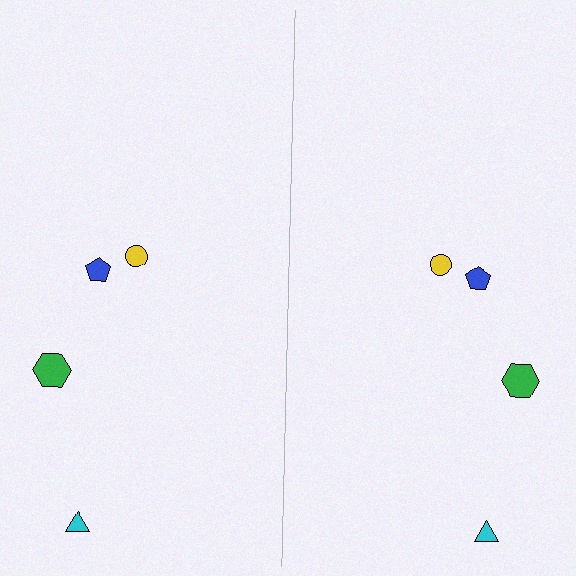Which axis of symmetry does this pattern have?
The pattern has a vertical axis of symmetry running through the center of the image.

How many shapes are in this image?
There are 8 shapes in this image.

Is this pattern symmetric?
Yes, this pattern has bilateral (reflection) symmetry.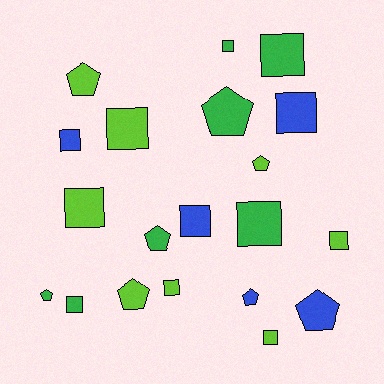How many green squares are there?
There are 4 green squares.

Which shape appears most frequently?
Square, with 12 objects.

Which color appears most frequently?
Lime, with 8 objects.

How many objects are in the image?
There are 20 objects.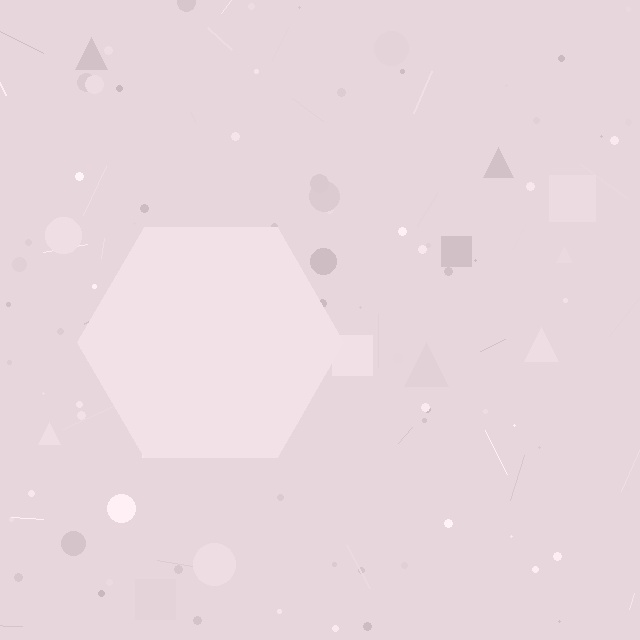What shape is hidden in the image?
A hexagon is hidden in the image.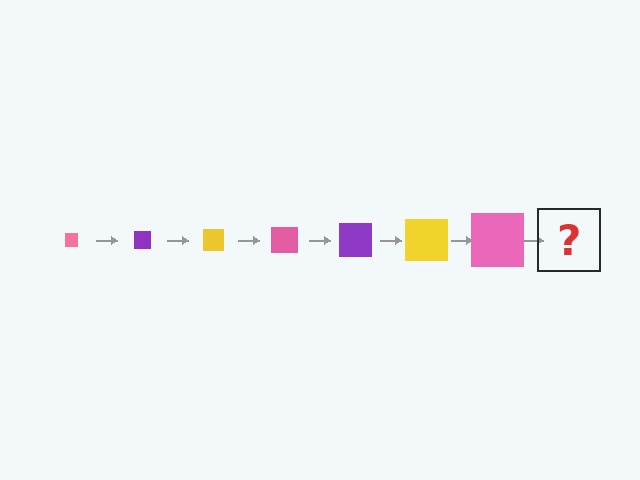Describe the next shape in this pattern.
It should be a purple square, larger than the previous one.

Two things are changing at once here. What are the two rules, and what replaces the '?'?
The two rules are that the square grows larger each step and the color cycles through pink, purple, and yellow. The '?' should be a purple square, larger than the previous one.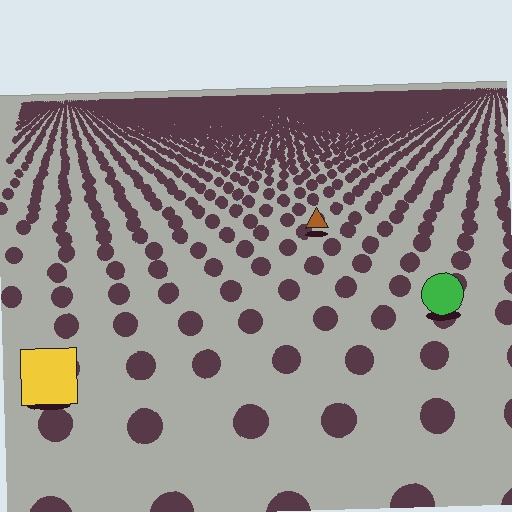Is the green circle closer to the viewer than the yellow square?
No. The yellow square is closer — you can tell from the texture gradient: the ground texture is coarser near it.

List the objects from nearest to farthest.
From nearest to farthest: the yellow square, the green circle, the brown triangle.